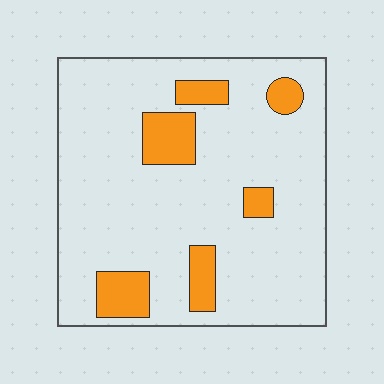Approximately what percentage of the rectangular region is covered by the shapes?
Approximately 15%.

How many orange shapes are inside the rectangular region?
6.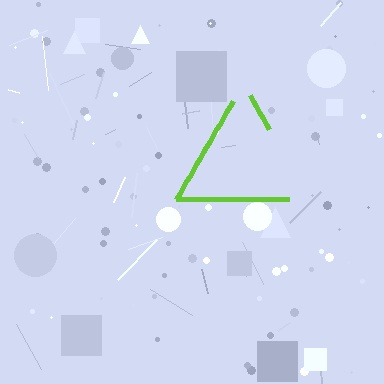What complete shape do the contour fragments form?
The contour fragments form a triangle.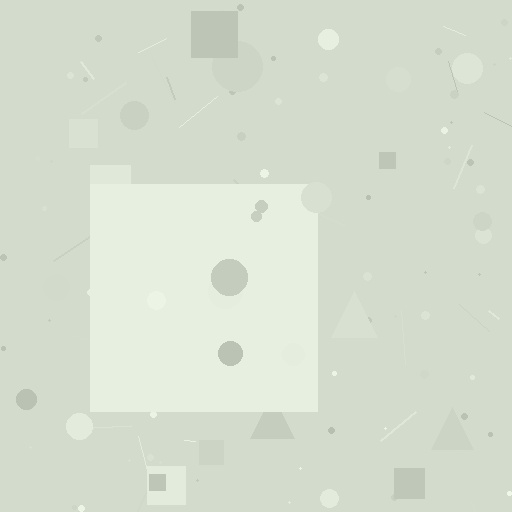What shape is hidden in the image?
A square is hidden in the image.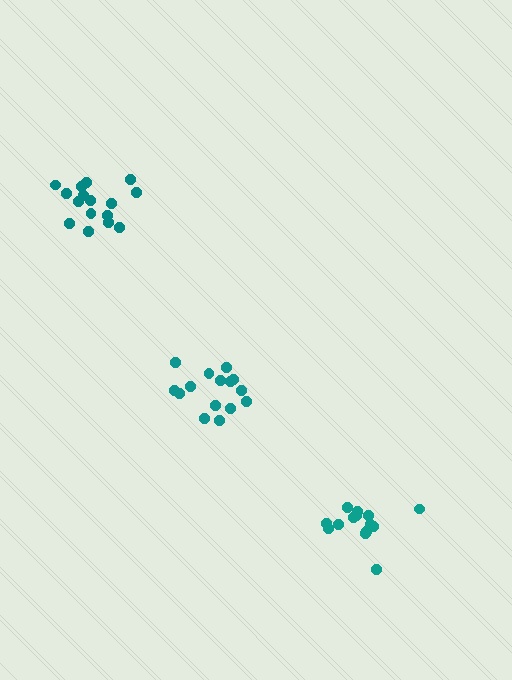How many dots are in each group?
Group 1: 16 dots, Group 2: 15 dots, Group 3: 14 dots (45 total).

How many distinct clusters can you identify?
There are 3 distinct clusters.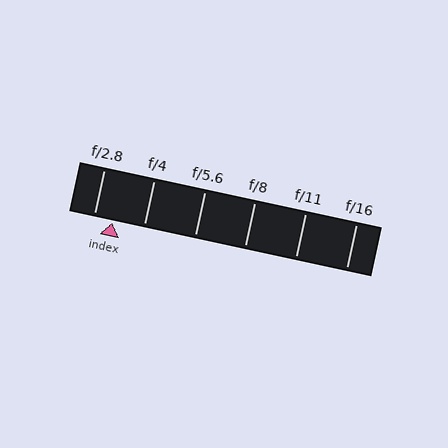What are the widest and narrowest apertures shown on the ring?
The widest aperture shown is f/2.8 and the narrowest is f/16.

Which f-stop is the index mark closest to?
The index mark is closest to f/2.8.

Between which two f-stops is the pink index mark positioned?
The index mark is between f/2.8 and f/4.